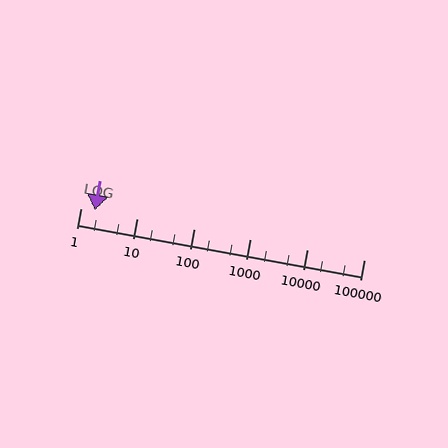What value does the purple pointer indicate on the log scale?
The pointer indicates approximately 1.8.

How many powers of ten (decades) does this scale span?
The scale spans 5 decades, from 1 to 100000.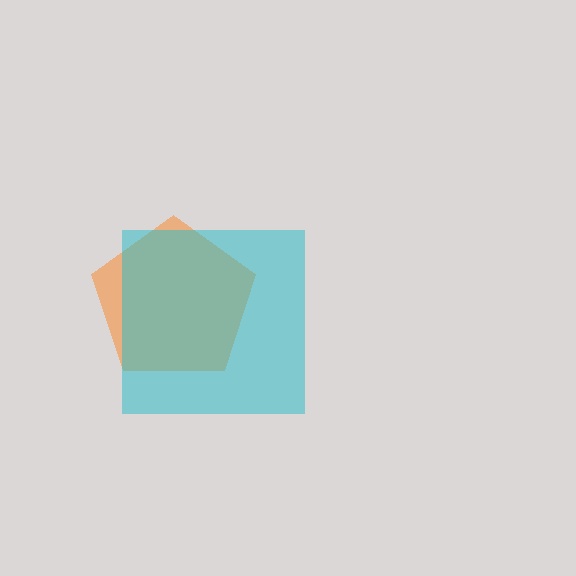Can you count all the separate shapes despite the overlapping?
Yes, there are 2 separate shapes.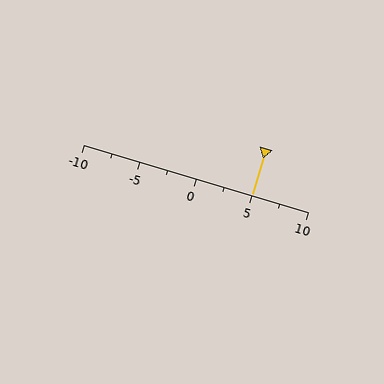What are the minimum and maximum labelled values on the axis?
The axis runs from -10 to 10.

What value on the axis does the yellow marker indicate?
The marker indicates approximately 5.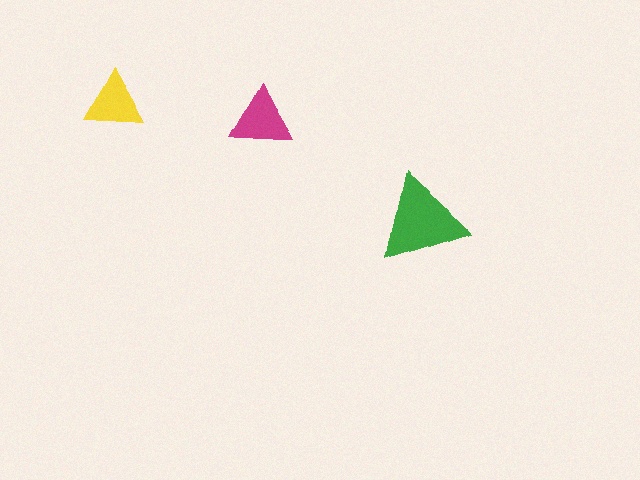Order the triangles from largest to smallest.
the green one, the magenta one, the yellow one.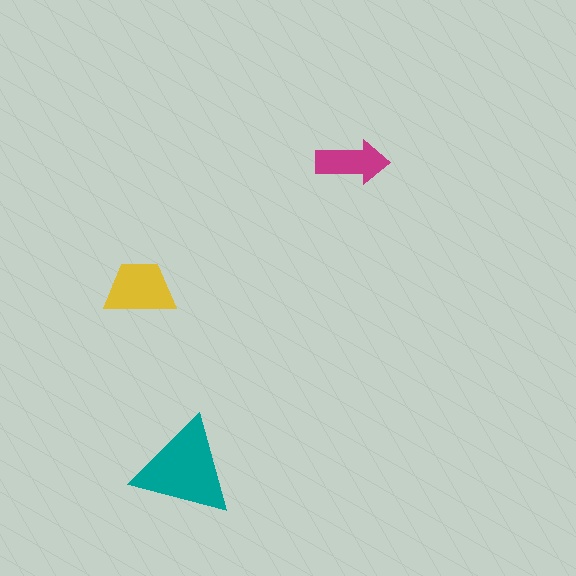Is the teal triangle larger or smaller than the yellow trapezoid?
Larger.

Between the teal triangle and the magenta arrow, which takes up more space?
The teal triangle.